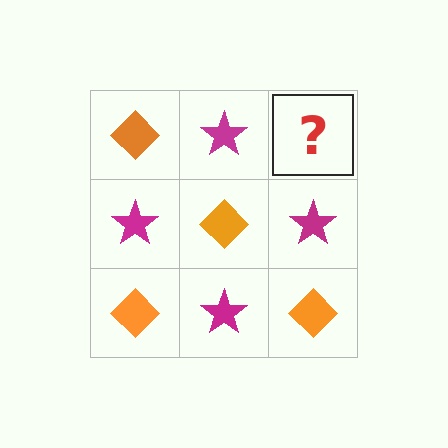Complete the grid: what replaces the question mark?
The question mark should be replaced with an orange diamond.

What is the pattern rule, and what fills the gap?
The rule is that it alternates orange diamond and magenta star in a checkerboard pattern. The gap should be filled with an orange diamond.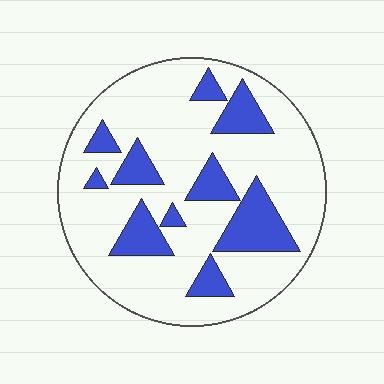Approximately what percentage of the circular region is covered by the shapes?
Approximately 25%.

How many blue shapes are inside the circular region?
10.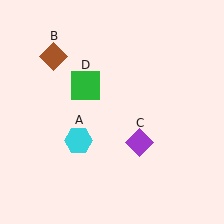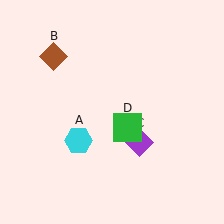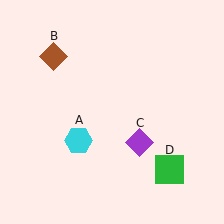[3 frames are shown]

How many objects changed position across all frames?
1 object changed position: green square (object D).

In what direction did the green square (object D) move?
The green square (object D) moved down and to the right.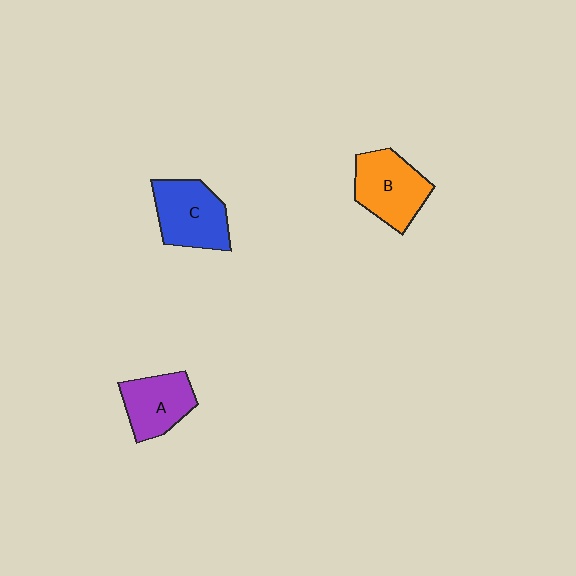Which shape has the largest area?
Shape C (blue).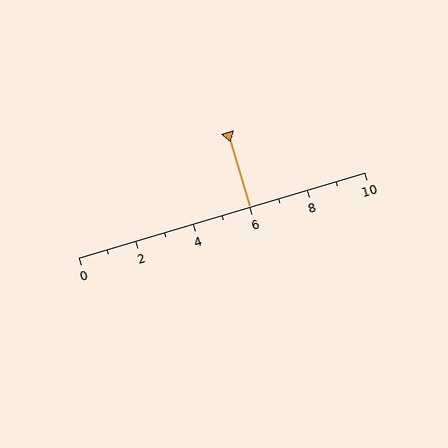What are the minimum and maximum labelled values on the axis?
The axis runs from 0 to 10.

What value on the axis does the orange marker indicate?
The marker indicates approximately 6.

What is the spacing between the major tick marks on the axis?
The major ticks are spaced 2 apart.